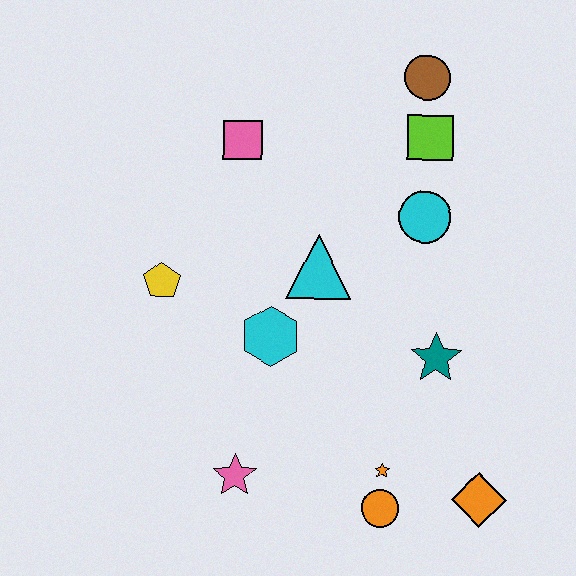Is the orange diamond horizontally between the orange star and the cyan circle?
No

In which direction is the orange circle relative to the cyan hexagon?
The orange circle is below the cyan hexagon.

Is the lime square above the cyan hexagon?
Yes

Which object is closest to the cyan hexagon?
The cyan triangle is closest to the cyan hexagon.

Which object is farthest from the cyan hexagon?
The brown circle is farthest from the cyan hexagon.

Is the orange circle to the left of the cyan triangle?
No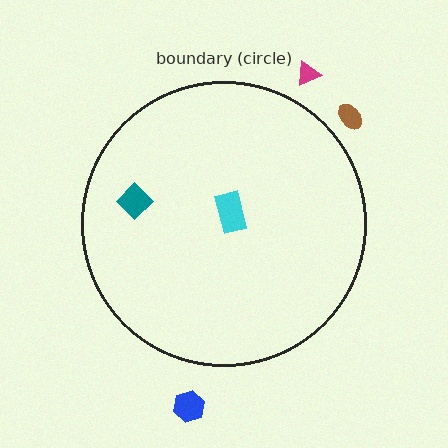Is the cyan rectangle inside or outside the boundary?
Inside.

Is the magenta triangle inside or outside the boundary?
Outside.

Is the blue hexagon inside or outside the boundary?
Outside.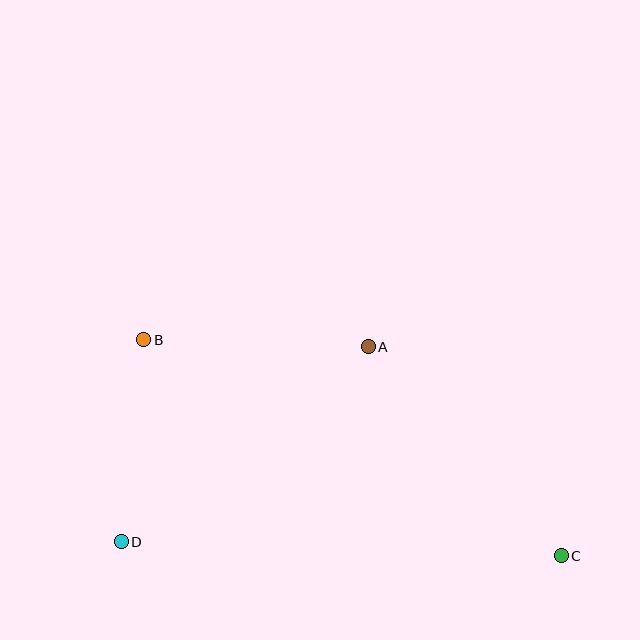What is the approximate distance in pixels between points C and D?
The distance between C and D is approximately 440 pixels.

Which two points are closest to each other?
Points B and D are closest to each other.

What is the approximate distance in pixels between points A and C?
The distance between A and C is approximately 284 pixels.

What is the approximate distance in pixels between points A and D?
The distance between A and D is approximately 315 pixels.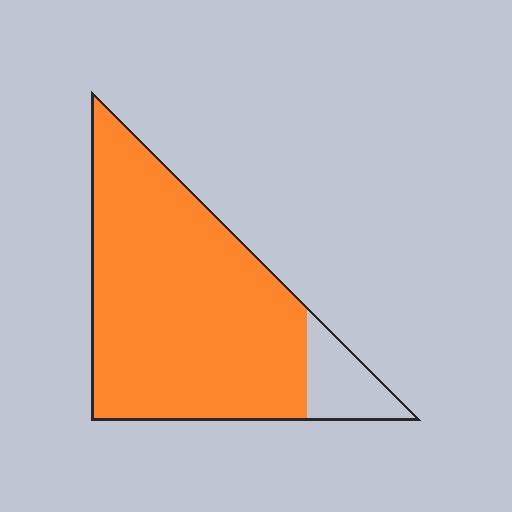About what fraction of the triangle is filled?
About seven eighths (7/8).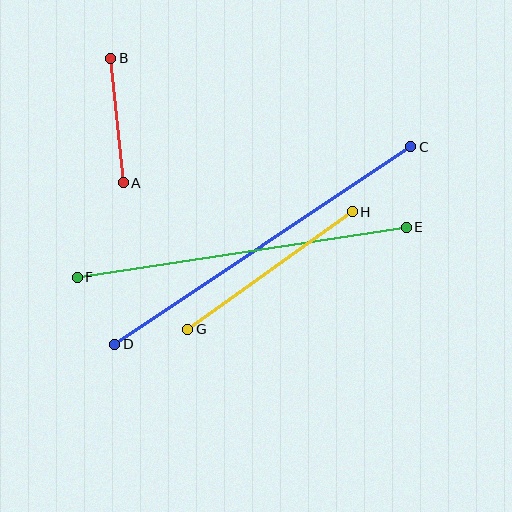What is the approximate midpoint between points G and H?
The midpoint is at approximately (270, 270) pixels.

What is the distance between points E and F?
The distance is approximately 333 pixels.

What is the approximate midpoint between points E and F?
The midpoint is at approximately (242, 252) pixels.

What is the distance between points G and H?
The distance is approximately 202 pixels.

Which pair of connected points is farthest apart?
Points C and D are farthest apart.